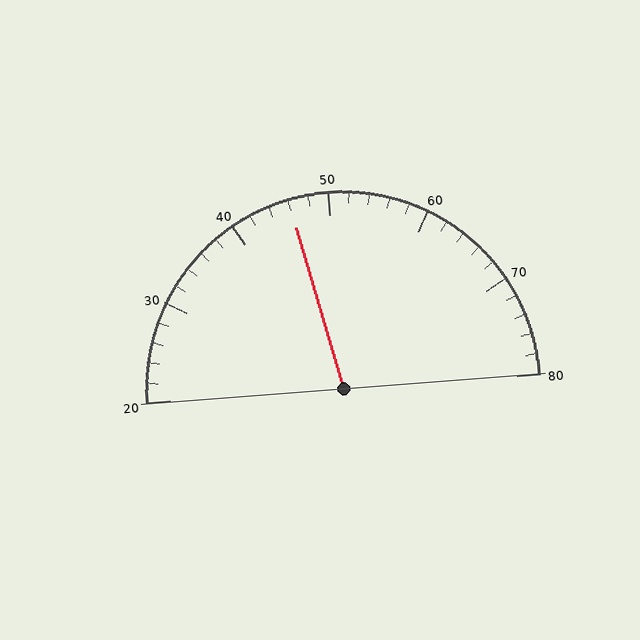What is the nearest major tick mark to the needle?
The nearest major tick mark is 50.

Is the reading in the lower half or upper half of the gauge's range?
The reading is in the lower half of the range (20 to 80).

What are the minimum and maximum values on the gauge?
The gauge ranges from 20 to 80.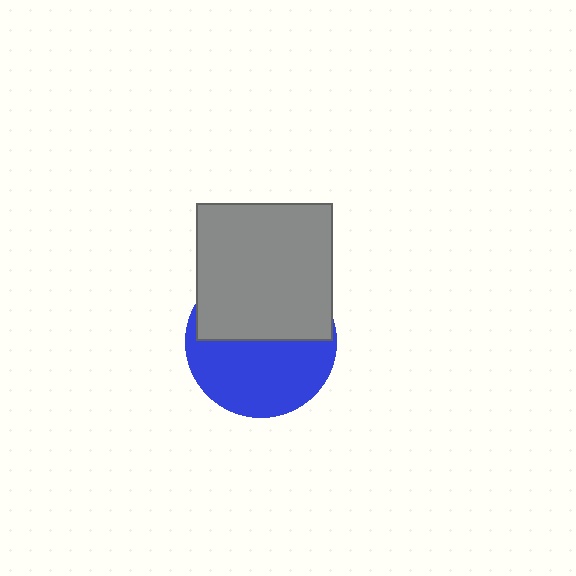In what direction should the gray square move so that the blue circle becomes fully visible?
The gray square should move up. That is the shortest direction to clear the overlap and leave the blue circle fully visible.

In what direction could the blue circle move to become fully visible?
The blue circle could move down. That would shift it out from behind the gray square entirely.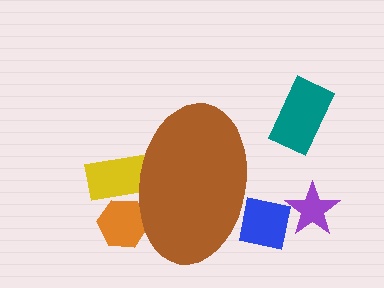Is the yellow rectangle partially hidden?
Yes, the yellow rectangle is partially hidden behind the brown ellipse.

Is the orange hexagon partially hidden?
Yes, the orange hexagon is partially hidden behind the brown ellipse.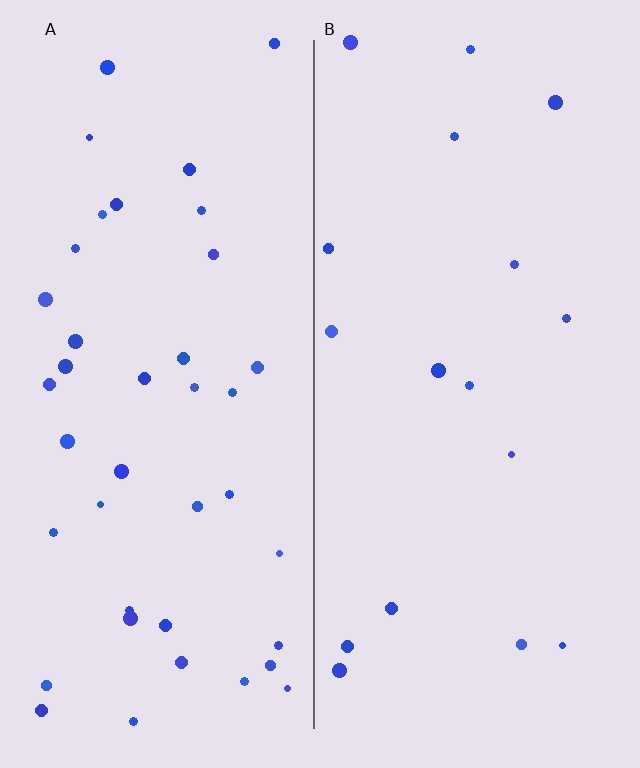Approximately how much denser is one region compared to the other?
Approximately 2.4× — region A over region B.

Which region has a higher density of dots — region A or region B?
A (the left).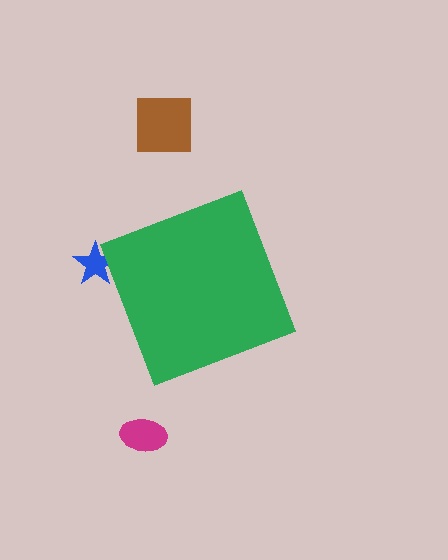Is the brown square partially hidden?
No, the brown square is fully visible.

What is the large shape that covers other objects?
A green diamond.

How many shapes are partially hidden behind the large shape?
1 shape is partially hidden.